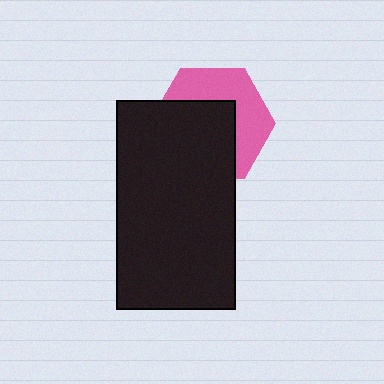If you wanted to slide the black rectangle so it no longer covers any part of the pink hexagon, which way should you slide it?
Slide it toward the lower-left — that is the most direct way to separate the two shapes.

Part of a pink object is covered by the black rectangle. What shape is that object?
It is a hexagon.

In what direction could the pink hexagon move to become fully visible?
The pink hexagon could move toward the upper-right. That would shift it out from behind the black rectangle entirely.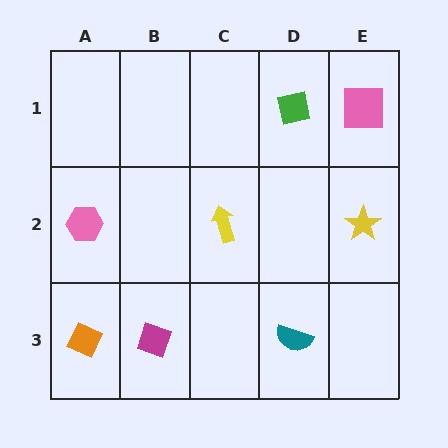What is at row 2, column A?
A pink hexagon.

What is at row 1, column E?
A pink square.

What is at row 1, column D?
A green square.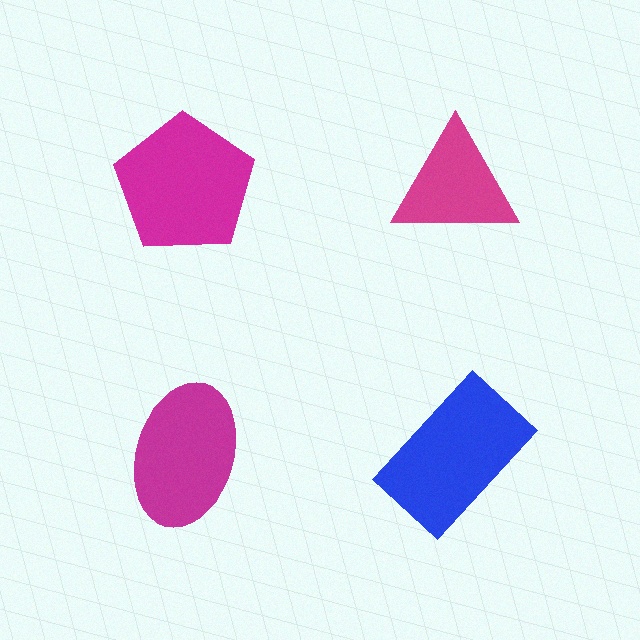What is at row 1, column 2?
A magenta triangle.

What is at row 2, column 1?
A magenta ellipse.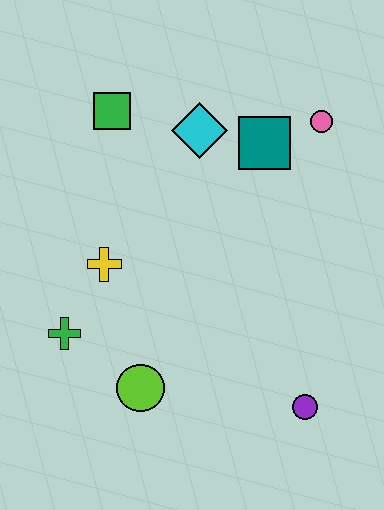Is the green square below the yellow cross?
No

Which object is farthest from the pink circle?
The green cross is farthest from the pink circle.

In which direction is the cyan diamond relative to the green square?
The cyan diamond is to the right of the green square.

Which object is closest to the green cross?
The yellow cross is closest to the green cross.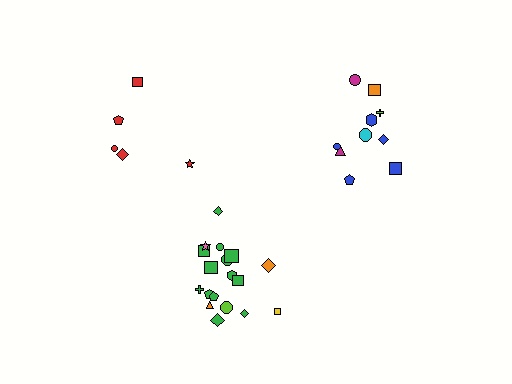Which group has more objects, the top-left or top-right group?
The top-right group.